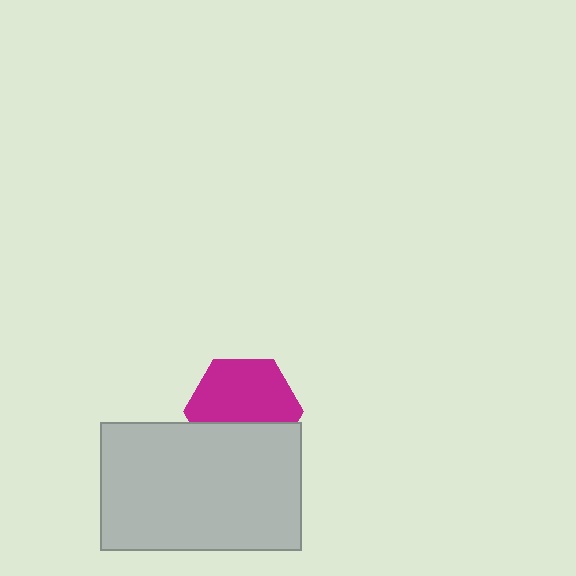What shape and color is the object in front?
The object in front is a light gray rectangle.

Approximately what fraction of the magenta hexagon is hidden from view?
Roughly 38% of the magenta hexagon is hidden behind the light gray rectangle.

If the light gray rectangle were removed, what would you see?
You would see the complete magenta hexagon.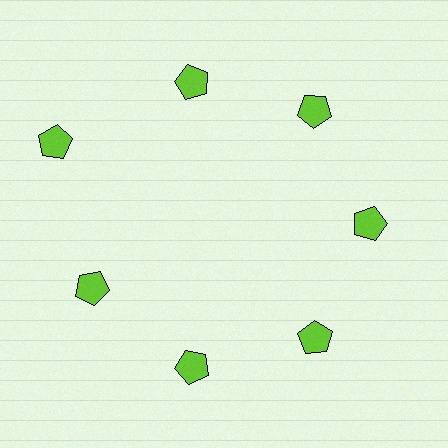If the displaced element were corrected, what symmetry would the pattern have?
It would have 7-fold rotational symmetry — the pattern would map onto itself every 51 degrees.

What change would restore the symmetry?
The symmetry would be restored by moving it inward, back onto the ring so that all 7 pentagons sit at equal angles and equal distance from the center.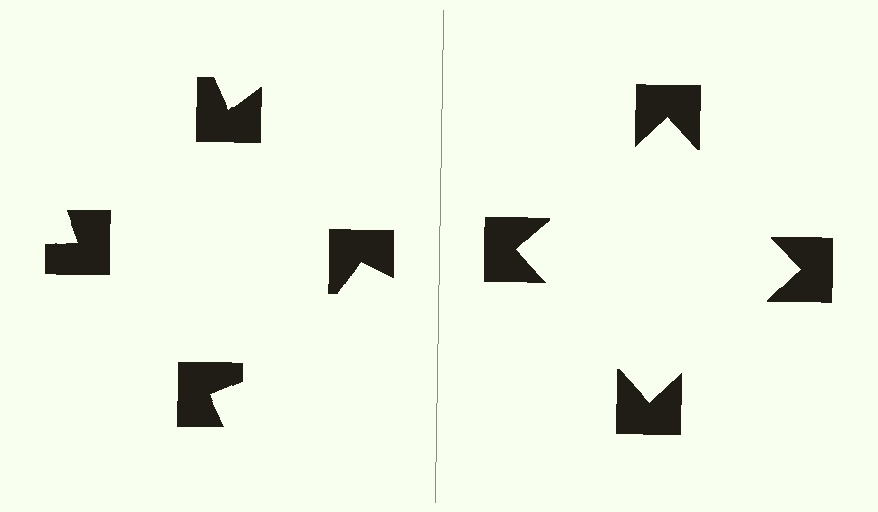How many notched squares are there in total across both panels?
8 — 4 on each side.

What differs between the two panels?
The notched squares are positioned identically on both sides; only the wedge orientations differ. On the right they align to a square; on the left they are misaligned.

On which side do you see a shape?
An illusory square appears on the right side. On the left side the wedge cuts are rotated, so no coherent shape forms.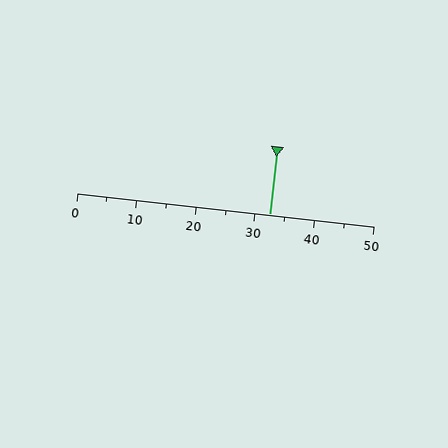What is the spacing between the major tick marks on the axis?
The major ticks are spaced 10 apart.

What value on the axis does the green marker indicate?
The marker indicates approximately 32.5.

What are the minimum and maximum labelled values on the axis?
The axis runs from 0 to 50.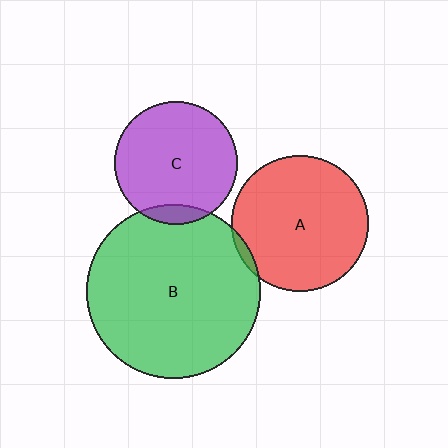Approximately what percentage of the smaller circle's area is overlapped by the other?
Approximately 5%.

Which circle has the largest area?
Circle B (green).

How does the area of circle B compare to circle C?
Approximately 2.0 times.